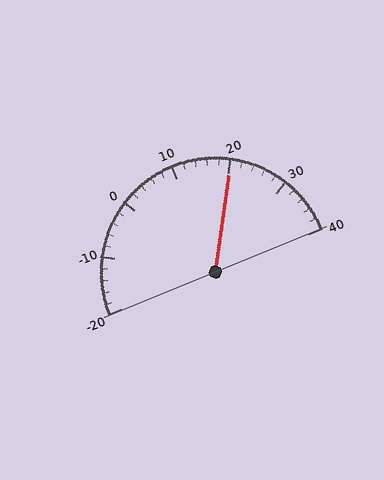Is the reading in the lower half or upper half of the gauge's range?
The reading is in the upper half of the range (-20 to 40).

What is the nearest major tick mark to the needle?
The nearest major tick mark is 20.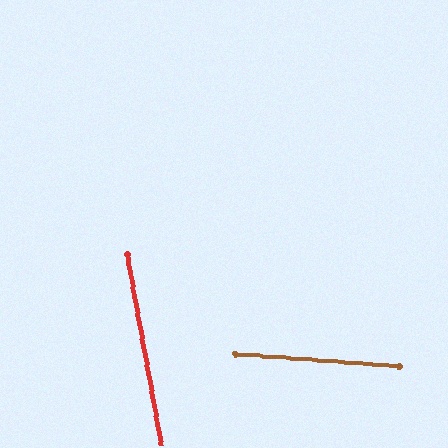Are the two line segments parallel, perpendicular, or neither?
Neither parallel nor perpendicular — they differ by about 75°.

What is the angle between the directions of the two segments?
Approximately 75 degrees.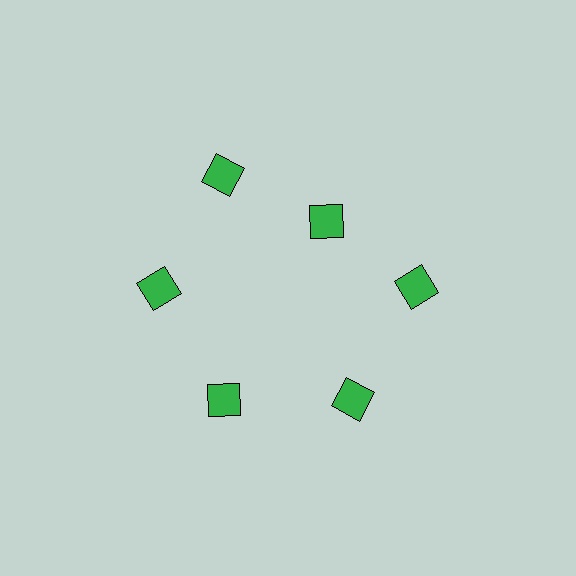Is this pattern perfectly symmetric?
No. The 6 green diamonds are arranged in a ring, but one element near the 1 o'clock position is pulled inward toward the center, breaking the 6-fold rotational symmetry.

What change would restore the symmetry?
The symmetry would be restored by moving it outward, back onto the ring so that all 6 diamonds sit at equal angles and equal distance from the center.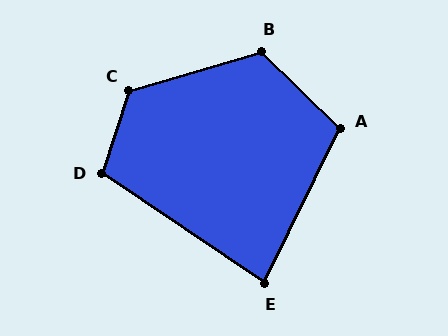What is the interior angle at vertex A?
Approximately 109 degrees (obtuse).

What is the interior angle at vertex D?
Approximately 106 degrees (obtuse).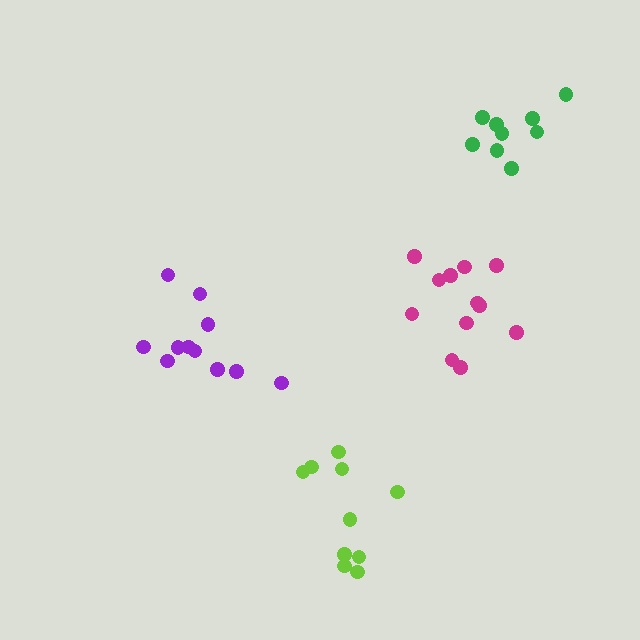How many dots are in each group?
Group 1: 9 dots, Group 2: 11 dots, Group 3: 10 dots, Group 4: 12 dots (42 total).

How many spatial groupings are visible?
There are 4 spatial groupings.